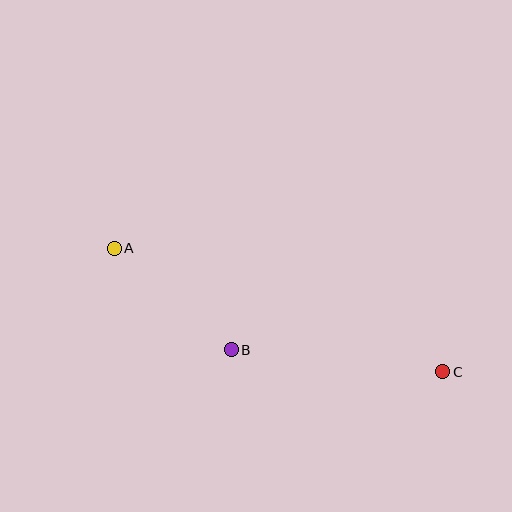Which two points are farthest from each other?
Points A and C are farthest from each other.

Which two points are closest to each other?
Points A and B are closest to each other.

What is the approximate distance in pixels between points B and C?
The distance between B and C is approximately 213 pixels.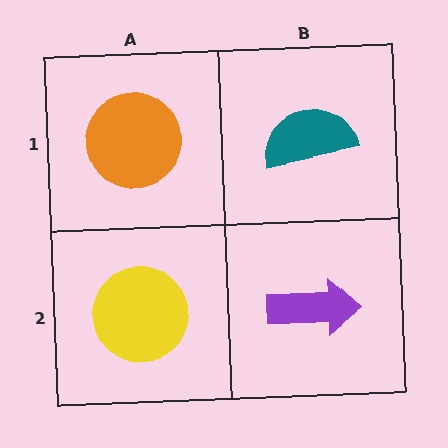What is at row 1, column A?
An orange circle.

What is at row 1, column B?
A teal semicircle.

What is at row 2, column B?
A purple arrow.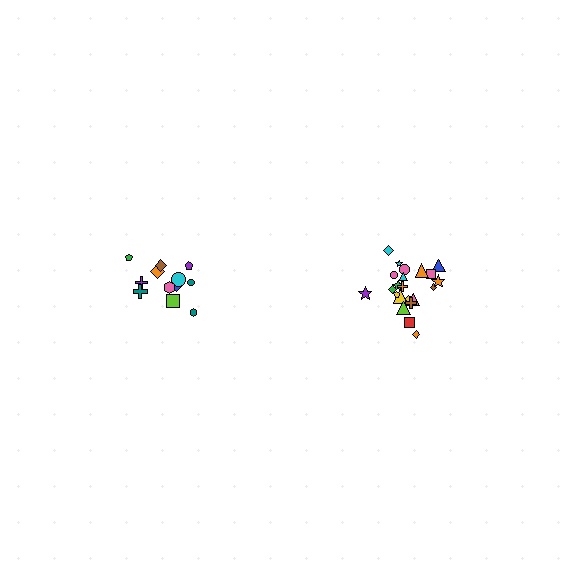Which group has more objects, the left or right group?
The right group.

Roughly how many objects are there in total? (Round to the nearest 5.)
Roughly 35 objects in total.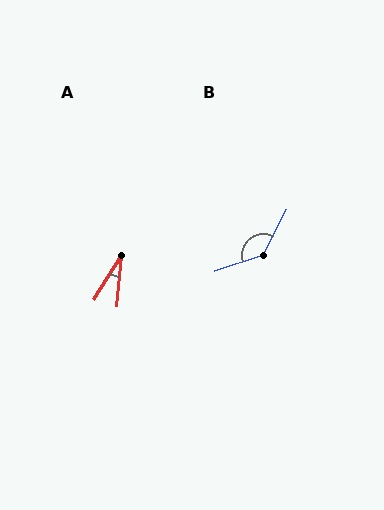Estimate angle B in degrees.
Approximately 136 degrees.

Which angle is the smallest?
A, at approximately 27 degrees.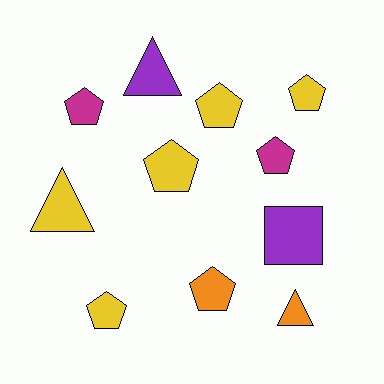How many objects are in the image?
There are 11 objects.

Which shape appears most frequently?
Pentagon, with 7 objects.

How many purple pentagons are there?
There are no purple pentagons.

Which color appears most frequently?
Yellow, with 5 objects.